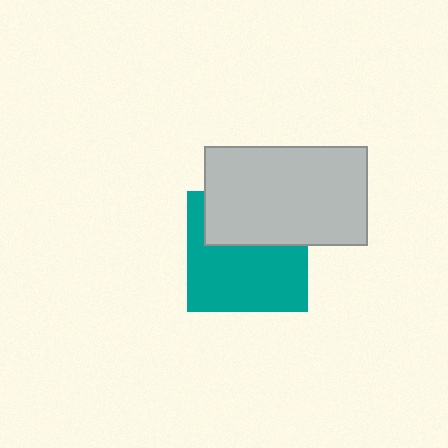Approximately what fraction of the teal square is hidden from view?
Roughly 39% of the teal square is hidden behind the light gray rectangle.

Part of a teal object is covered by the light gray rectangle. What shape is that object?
It is a square.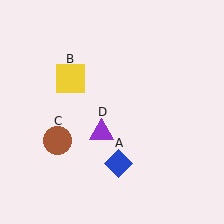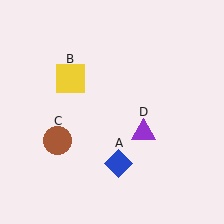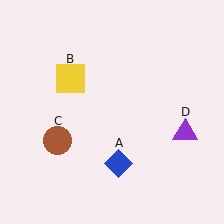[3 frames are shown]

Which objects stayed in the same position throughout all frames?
Blue diamond (object A) and yellow square (object B) and brown circle (object C) remained stationary.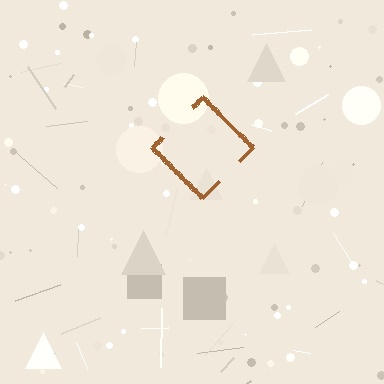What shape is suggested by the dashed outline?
The dashed outline suggests a diamond.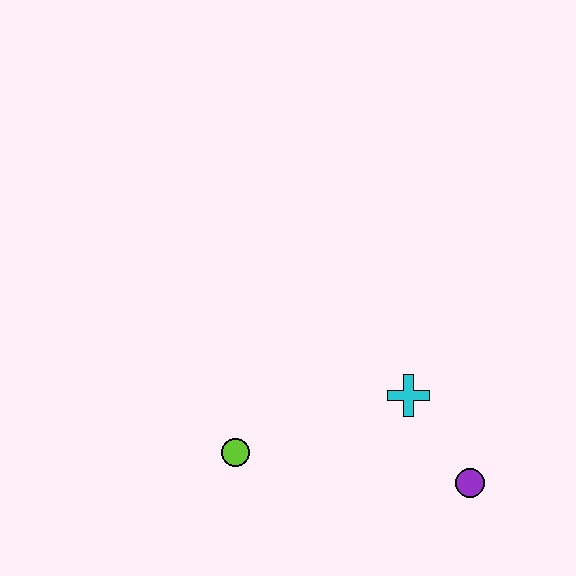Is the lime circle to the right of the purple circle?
No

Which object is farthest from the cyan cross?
The lime circle is farthest from the cyan cross.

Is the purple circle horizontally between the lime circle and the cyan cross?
No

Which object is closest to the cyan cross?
The purple circle is closest to the cyan cross.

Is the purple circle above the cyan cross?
No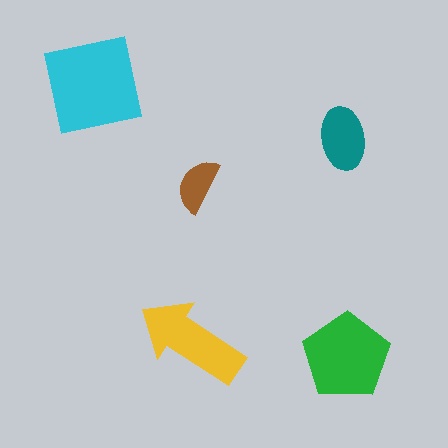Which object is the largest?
The cyan square.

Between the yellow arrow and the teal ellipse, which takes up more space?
The yellow arrow.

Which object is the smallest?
The brown semicircle.